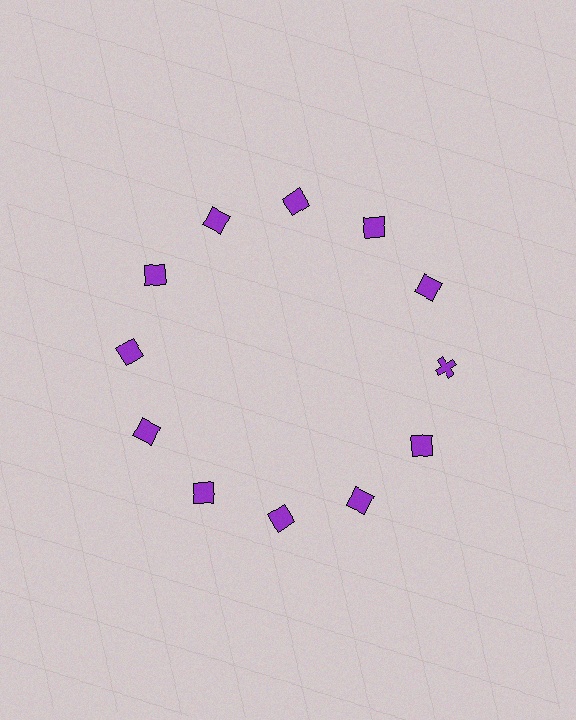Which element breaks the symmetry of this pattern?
The purple cross at roughly the 3 o'clock position breaks the symmetry. All other shapes are purple squares.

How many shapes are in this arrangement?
There are 12 shapes arranged in a ring pattern.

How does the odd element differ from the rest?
It has a different shape: cross instead of square.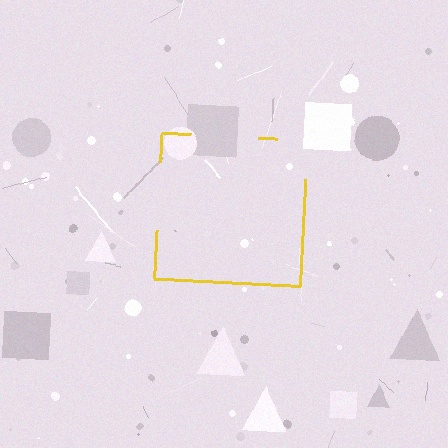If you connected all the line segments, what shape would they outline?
They would outline a square.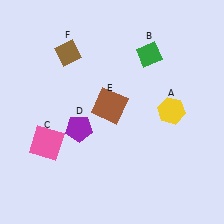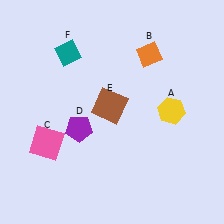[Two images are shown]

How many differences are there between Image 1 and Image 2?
There are 2 differences between the two images.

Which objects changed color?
B changed from green to orange. F changed from brown to teal.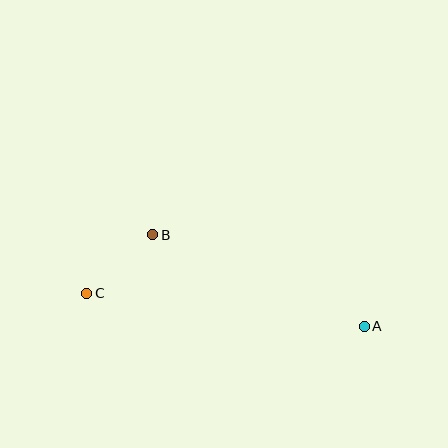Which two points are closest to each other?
Points B and C are closest to each other.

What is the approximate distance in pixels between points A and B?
The distance between A and B is approximately 230 pixels.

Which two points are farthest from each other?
Points A and C are farthest from each other.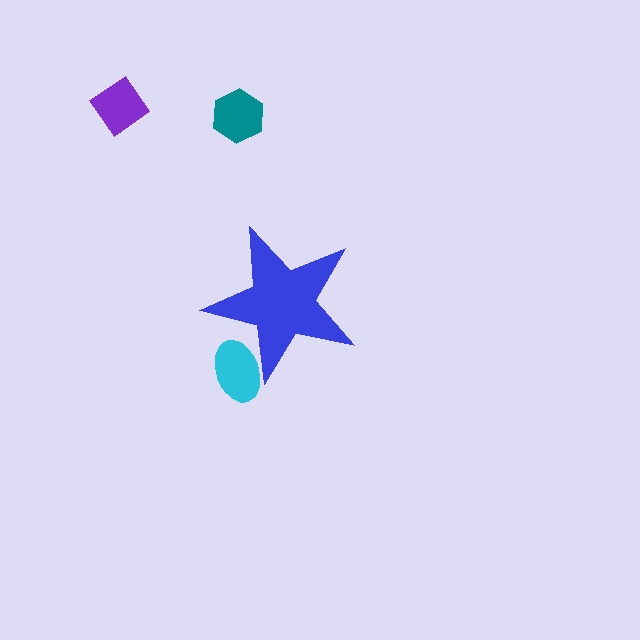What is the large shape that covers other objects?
A blue star.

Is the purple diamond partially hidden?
No, the purple diamond is fully visible.